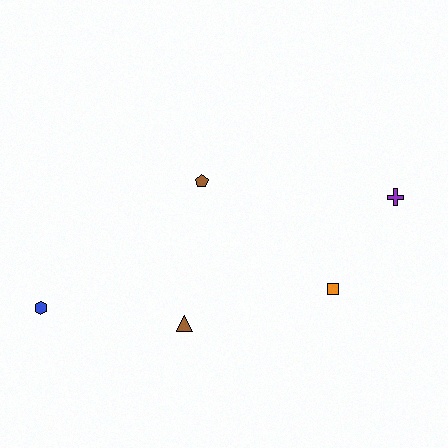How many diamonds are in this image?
There are no diamonds.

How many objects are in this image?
There are 5 objects.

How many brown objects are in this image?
There are 2 brown objects.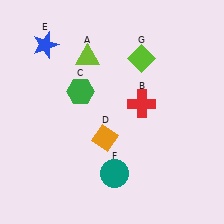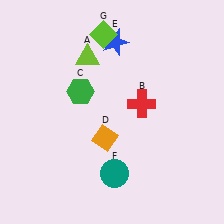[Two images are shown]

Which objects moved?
The objects that moved are: the blue star (E), the lime diamond (G).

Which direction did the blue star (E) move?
The blue star (E) moved right.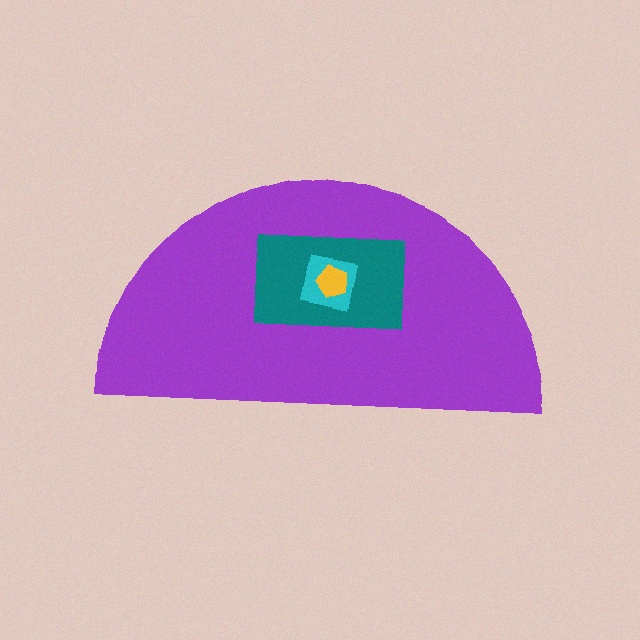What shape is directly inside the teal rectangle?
The cyan square.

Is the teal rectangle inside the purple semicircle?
Yes.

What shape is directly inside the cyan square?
The yellow pentagon.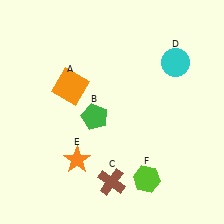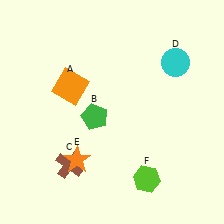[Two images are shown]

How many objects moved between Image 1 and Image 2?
1 object moved between the two images.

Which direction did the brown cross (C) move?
The brown cross (C) moved left.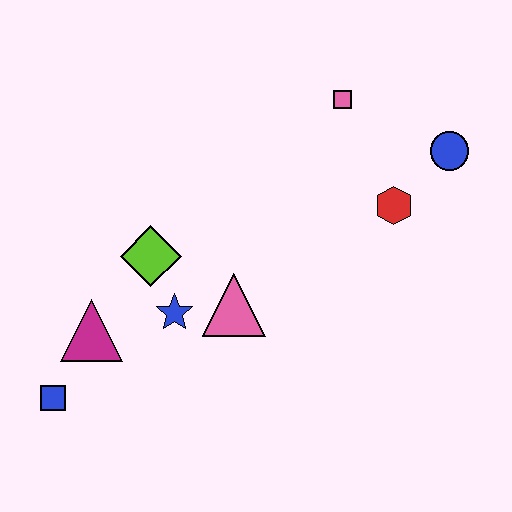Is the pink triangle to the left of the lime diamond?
No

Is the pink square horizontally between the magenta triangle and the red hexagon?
Yes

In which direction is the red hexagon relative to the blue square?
The red hexagon is to the right of the blue square.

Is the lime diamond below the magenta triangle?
No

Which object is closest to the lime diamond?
The blue star is closest to the lime diamond.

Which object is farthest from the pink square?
The blue square is farthest from the pink square.